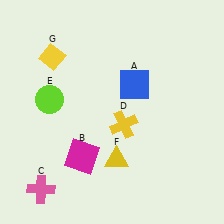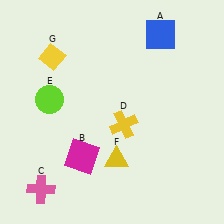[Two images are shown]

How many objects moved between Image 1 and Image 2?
1 object moved between the two images.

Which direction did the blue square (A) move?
The blue square (A) moved up.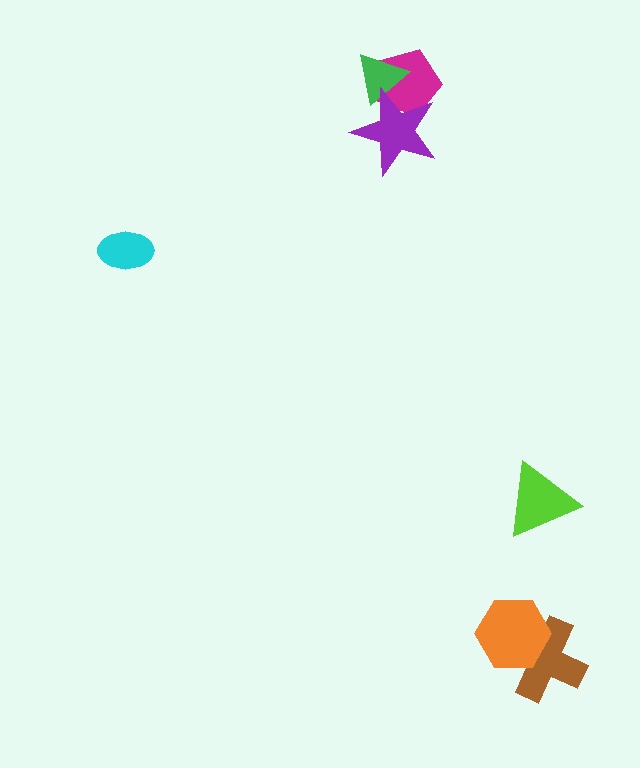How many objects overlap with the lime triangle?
0 objects overlap with the lime triangle.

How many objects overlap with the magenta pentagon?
2 objects overlap with the magenta pentagon.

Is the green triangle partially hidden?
Yes, it is partially covered by another shape.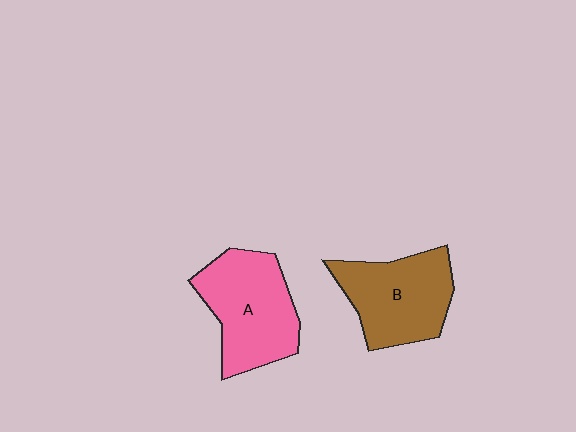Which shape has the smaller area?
Shape B (brown).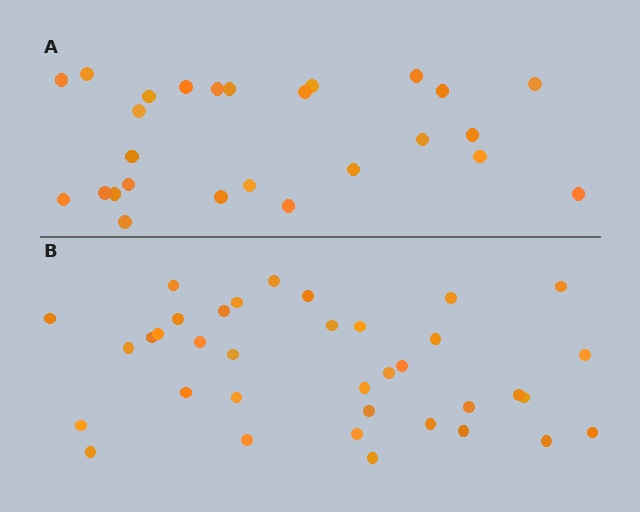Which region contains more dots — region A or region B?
Region B (the bottom region) has more dots.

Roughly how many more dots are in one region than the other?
Region B has roughly 10 or so more dots than region A.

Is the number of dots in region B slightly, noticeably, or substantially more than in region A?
Region B has noticeably more, but not dramatically so. The ratio is roughly 1.4 to 1.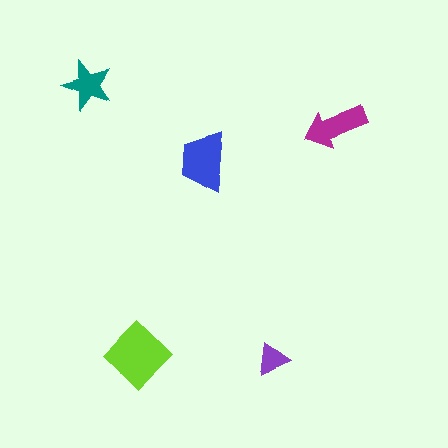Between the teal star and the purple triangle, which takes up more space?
The teal star.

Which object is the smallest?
The purple triangle.